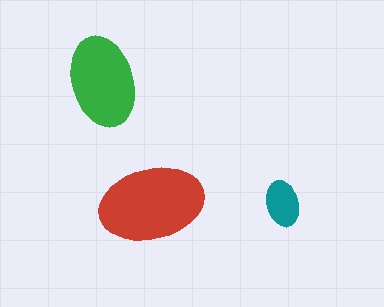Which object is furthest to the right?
The teal ellipse is rightmost.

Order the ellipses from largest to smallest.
the red one, the green one, the teal one.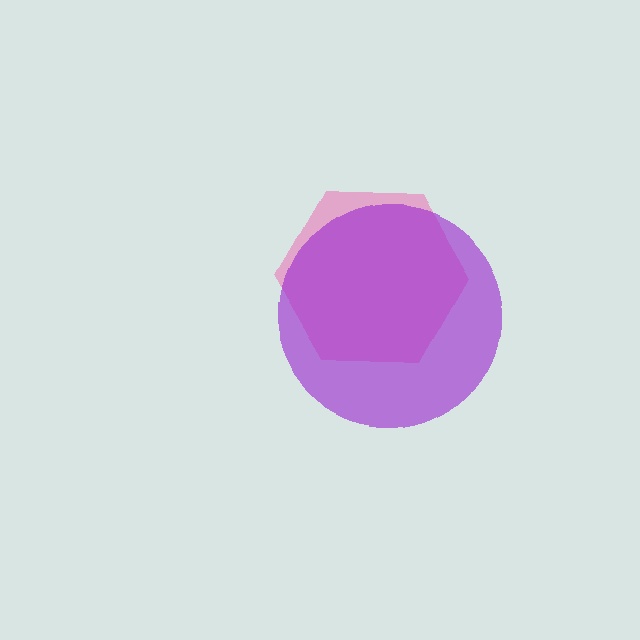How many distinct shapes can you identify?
There are 2 distinct shapes: a pink hexagon, a purple circle.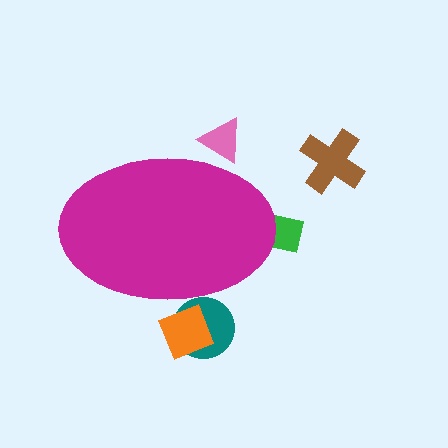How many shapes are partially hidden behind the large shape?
4 shapes are partially hidden.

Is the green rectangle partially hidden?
Yes, the green rectangle is partially hidden behind the magenta ellipse.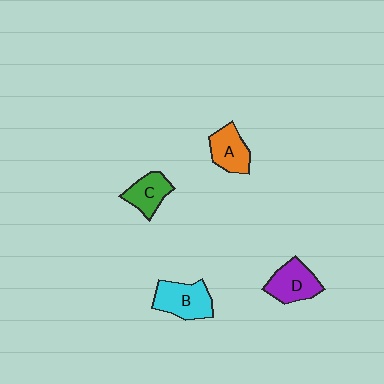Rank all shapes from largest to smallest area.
From largest to smallest: B (cyan), D (purple), A (orange), C (green).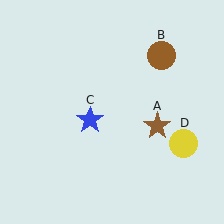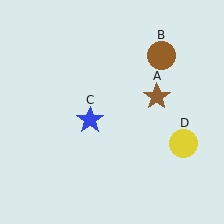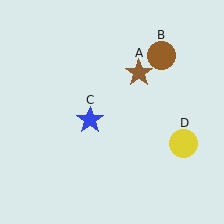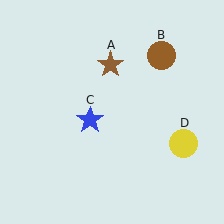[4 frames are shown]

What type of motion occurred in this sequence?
The brown star (object A) rotated counterclockwise around the center of the scene.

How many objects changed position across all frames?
1 object changed position: brown star (object A).